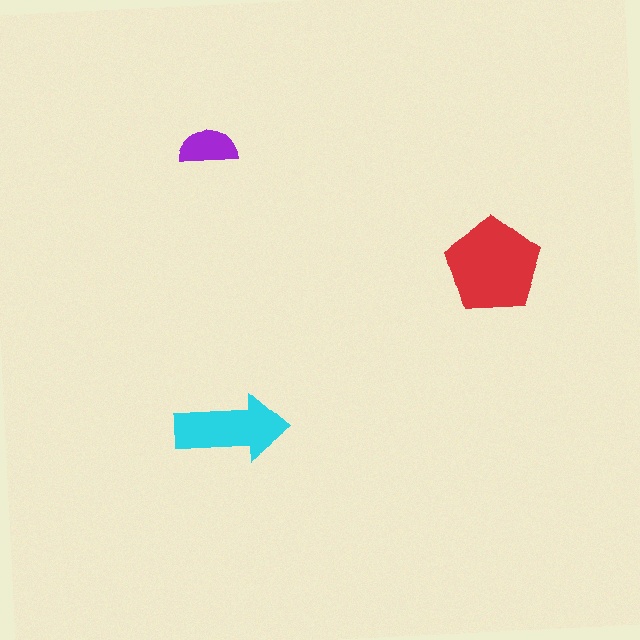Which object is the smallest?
The purple semicircle.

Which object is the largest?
The red pentagon.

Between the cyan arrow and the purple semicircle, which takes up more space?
The cyan arrow.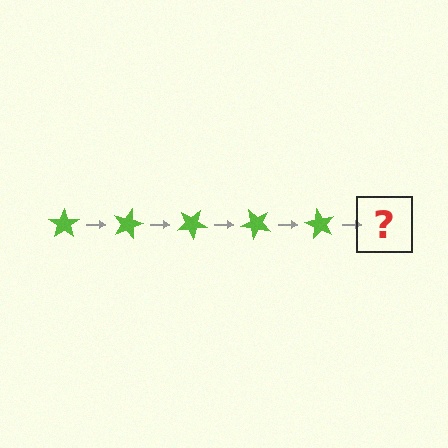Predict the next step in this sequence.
The next step is a lime star rotated 75 degrees.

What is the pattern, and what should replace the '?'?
The pattern is that the star rotates 15 degrees each step. The '?' should be a lime star rotated 75 degrees.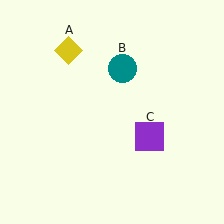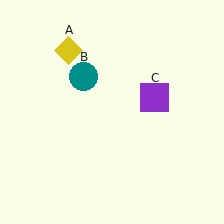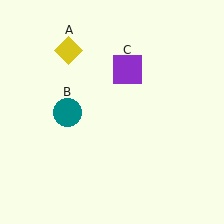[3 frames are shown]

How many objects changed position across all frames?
2 objects changed position: teal circle (object B), purple square (object C).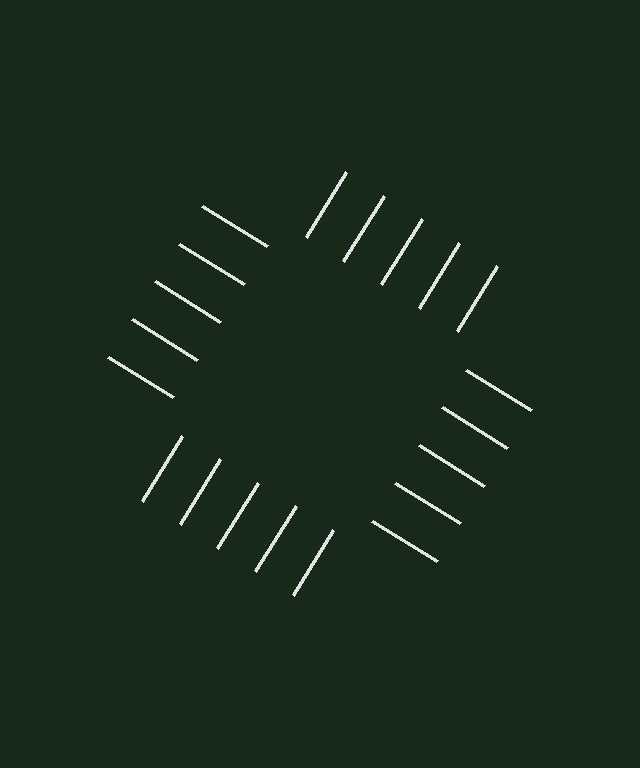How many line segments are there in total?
20 — 5 along each of the 4 edges.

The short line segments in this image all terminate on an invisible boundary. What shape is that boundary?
An illusory square — the line segments terminate on its edges but no continuous stroke is drawn.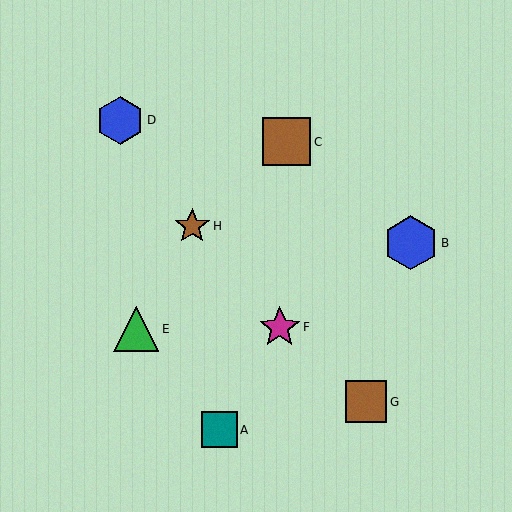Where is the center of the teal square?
The center of the teal square is at (219, 430).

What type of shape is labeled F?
Shape F is a magenta star.